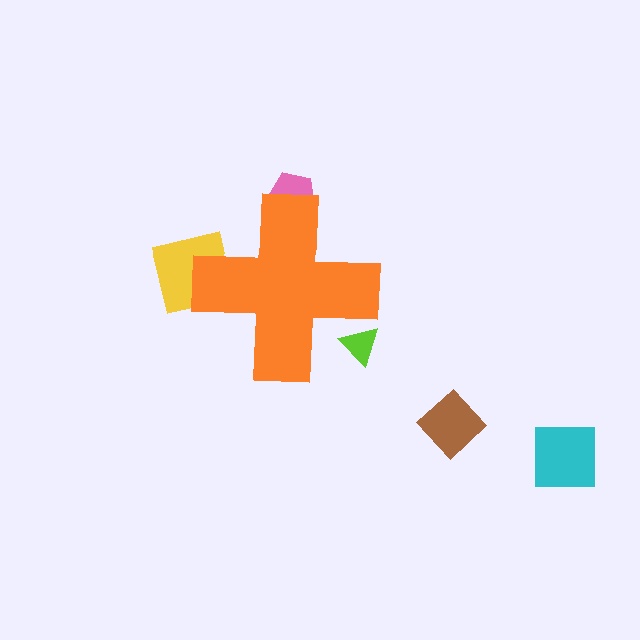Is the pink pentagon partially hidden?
Yes, the pink pentagon is partially hidden behind the orange cross.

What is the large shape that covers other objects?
An orange cross.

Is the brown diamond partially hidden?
No, the brown diamond is fully visible.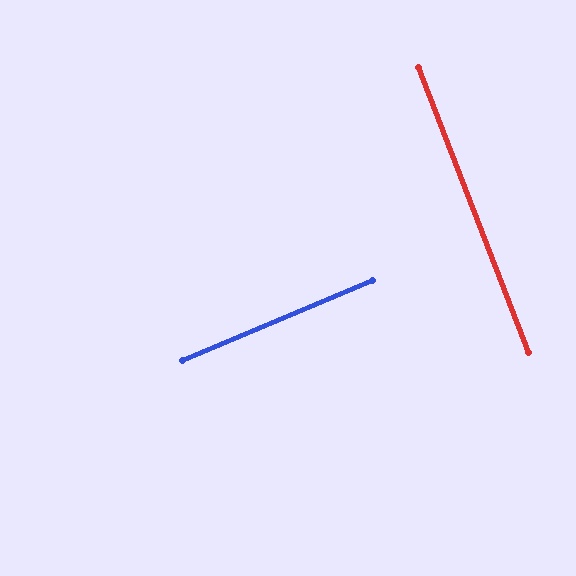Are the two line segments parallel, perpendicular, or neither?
Perpendicular — they meet at approximately 88°.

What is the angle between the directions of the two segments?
Approximately 88 degrees.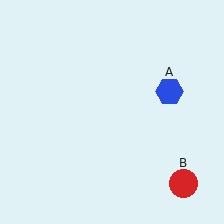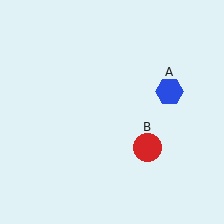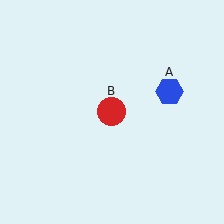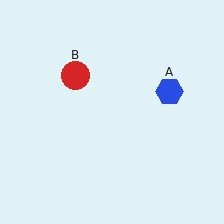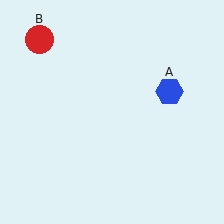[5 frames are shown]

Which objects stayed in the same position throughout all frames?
Blue hexagon (object A) remained stationary.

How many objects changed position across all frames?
1 object changed position: red circle (object B).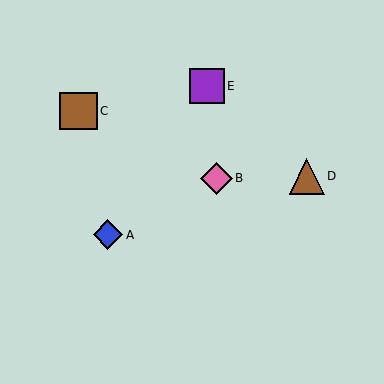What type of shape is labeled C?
Shape C is a brown square.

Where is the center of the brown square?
The center of the brown square is at (79, 111).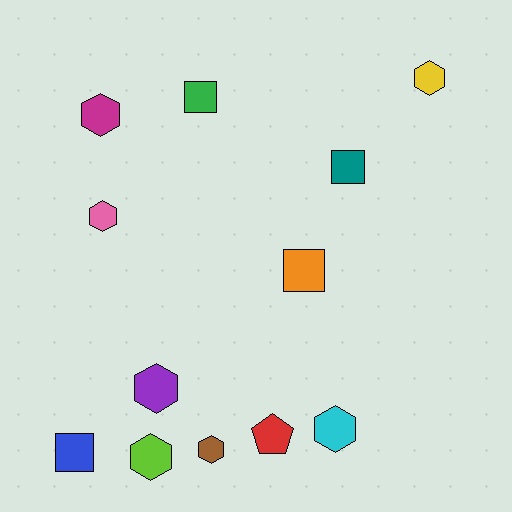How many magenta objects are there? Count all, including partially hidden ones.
There is 1 magenta object.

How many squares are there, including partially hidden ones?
There are 4 squares.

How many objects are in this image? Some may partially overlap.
There are 12 objects.